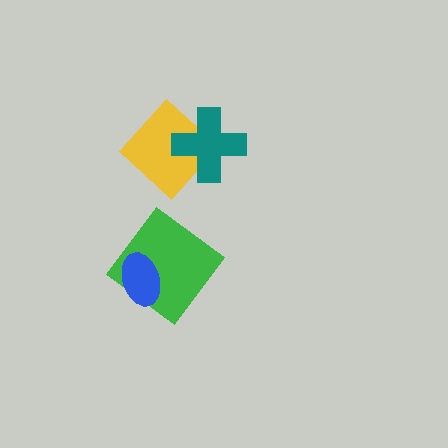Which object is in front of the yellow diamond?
The teal cross is in front of the yellow diamond.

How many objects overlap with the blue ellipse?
1 object overlaps with the blue ellipse.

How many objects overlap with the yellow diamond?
1 object overlaps with the yellow diamond.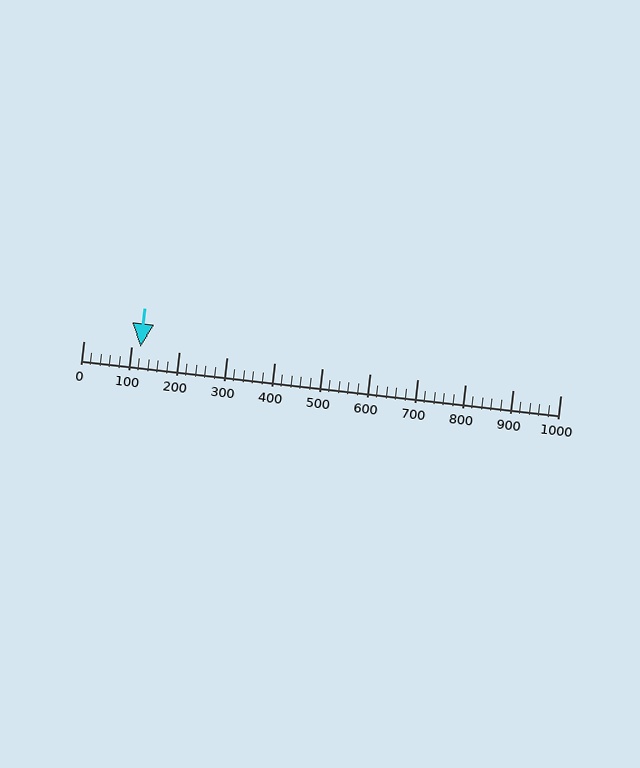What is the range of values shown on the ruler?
The ruler shows values from 0 to 1000.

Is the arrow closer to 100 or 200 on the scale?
The arrow is closer to 100.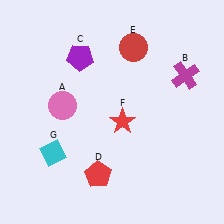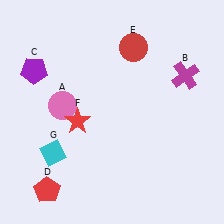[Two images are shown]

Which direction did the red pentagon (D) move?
The red pentagon (D) moved left.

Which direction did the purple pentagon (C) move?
The purple pentagon (C) moved left.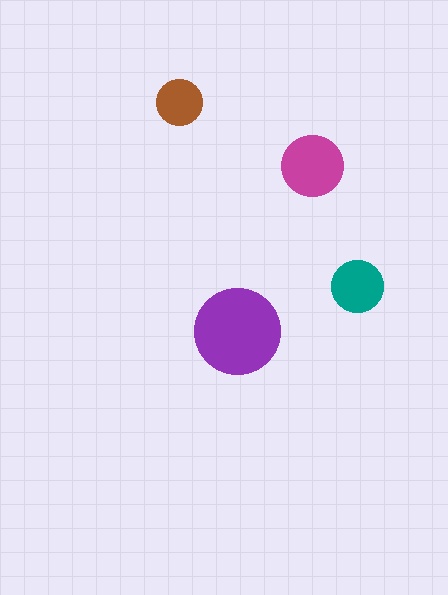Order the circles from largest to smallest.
the purple one, the magenta one, the teal one, the brown one.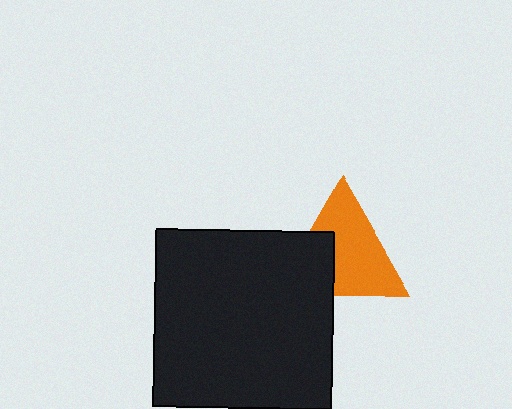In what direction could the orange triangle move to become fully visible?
The orange triangle could move toward the upper-right. That would shift it out from behind the black square entirely.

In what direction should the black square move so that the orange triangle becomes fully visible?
The black square should move toward the lower-left. That is the shortest direction to clear the overlap and leave the orange triangle fully visible.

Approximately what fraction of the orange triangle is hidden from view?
Roughly 34% of the orange triangle is hidden behind the black square.